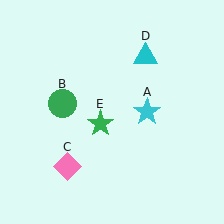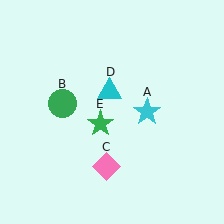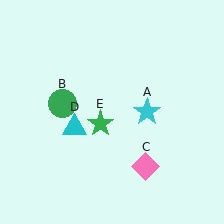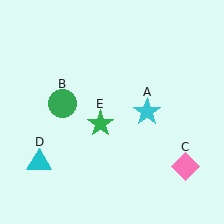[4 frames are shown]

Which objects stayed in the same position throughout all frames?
Cyan star (object A) and green circle (object B) and green star (object E) remained stationary.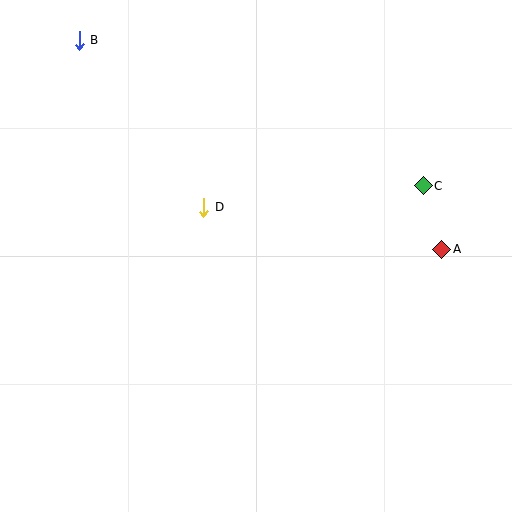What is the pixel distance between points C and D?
The distance between C and D is 220 pixels.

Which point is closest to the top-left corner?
Point B is closest to the top-left corner.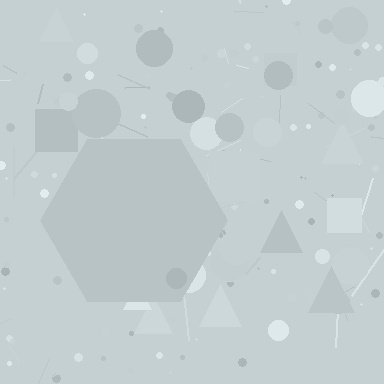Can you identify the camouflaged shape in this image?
The camouflaged shape is a hexagon.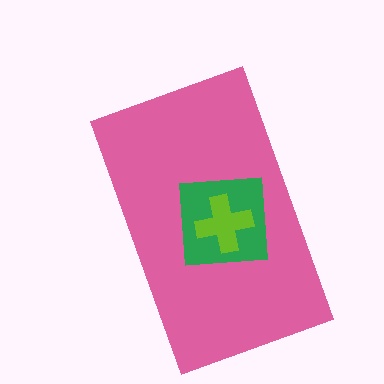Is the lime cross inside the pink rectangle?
Yes.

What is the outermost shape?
The pink rectangle.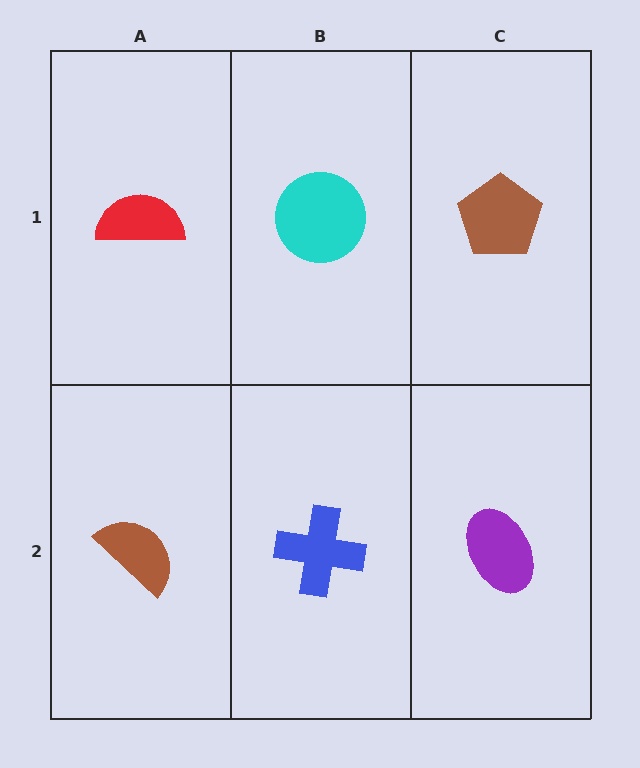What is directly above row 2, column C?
A brown pentagon.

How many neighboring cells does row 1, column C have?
2.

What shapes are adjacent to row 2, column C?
A brown pentagon (row 1, column C), a blue cross (row 2, column B).